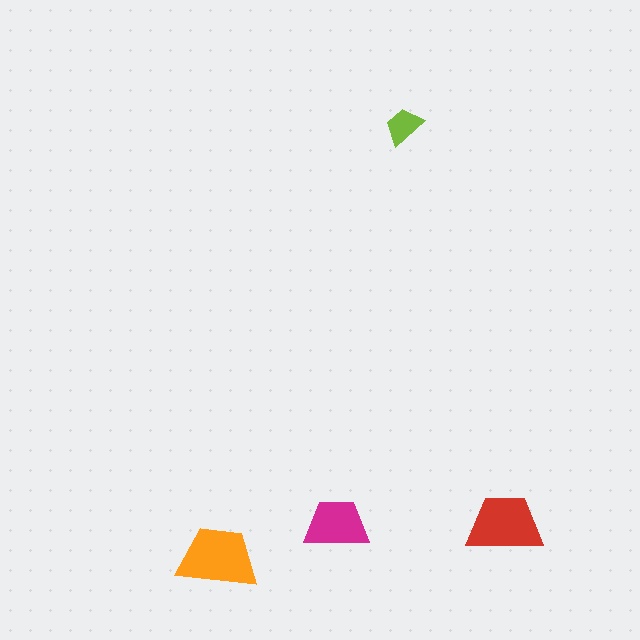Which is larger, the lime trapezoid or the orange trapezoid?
The orange one.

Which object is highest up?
The lime trapezoid is topmost.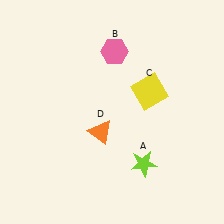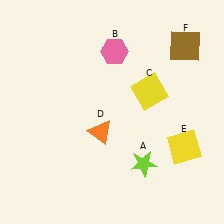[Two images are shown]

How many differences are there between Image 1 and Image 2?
There are 2 differences between the two images.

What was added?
A yellow square (E), a brown square (F) were added in Image 2.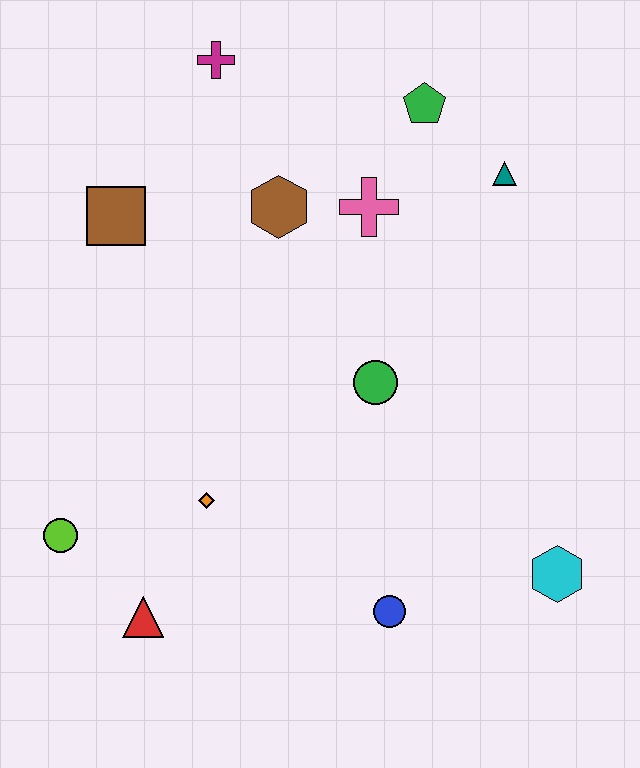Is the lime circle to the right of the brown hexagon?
No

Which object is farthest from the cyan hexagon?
The magenta cross is farthest from the cyan hexagon.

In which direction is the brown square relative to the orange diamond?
The brown square is above the orange diamond.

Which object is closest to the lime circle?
The red triangle is closest to the lime circle.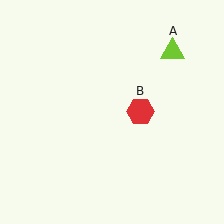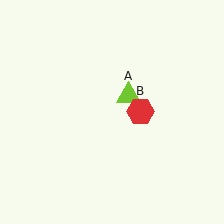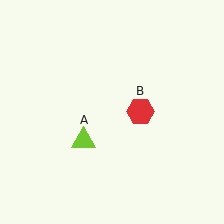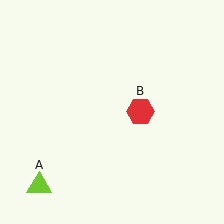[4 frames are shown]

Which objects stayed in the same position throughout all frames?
Red hexagon (object B) remained stationary.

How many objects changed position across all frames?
1 object changed position: lime triangle (object A).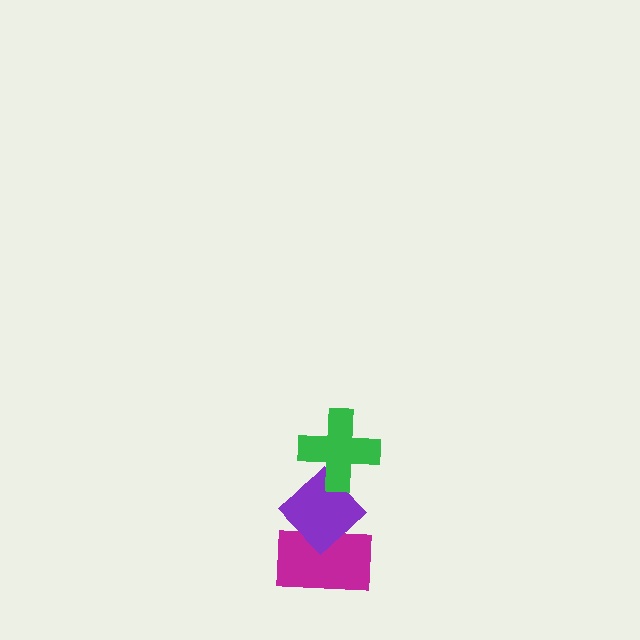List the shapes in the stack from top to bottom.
From top to bottom: the green cross, the purple diamond, the magenta rectangle.